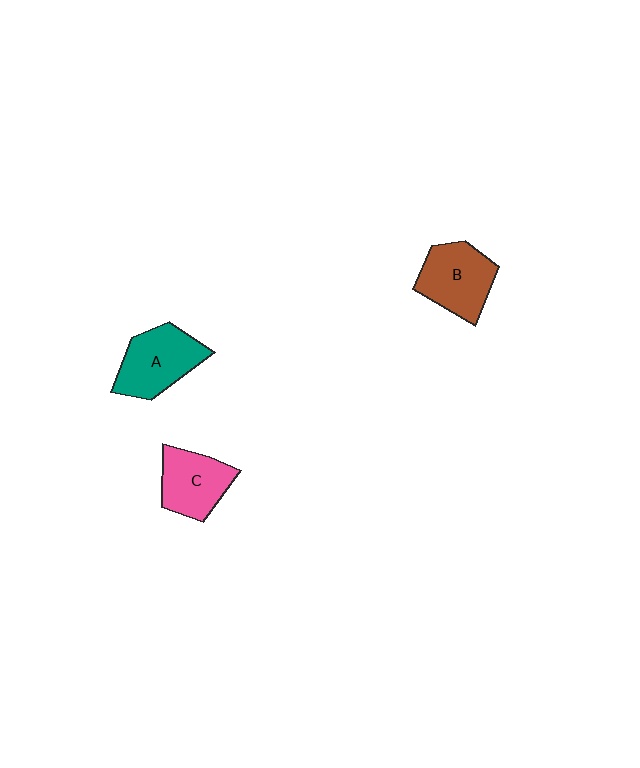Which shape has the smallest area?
Shape C (pink).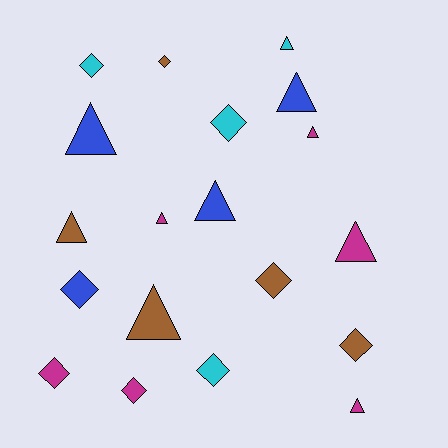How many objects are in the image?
There are 19 objects.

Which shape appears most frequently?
Triangle, with 10 objects.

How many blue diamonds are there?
There is 1 blue diamond.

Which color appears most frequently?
Magenta, with 6 objects.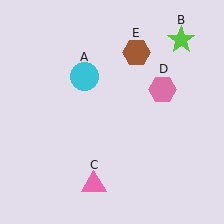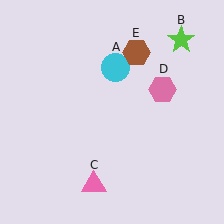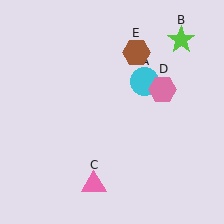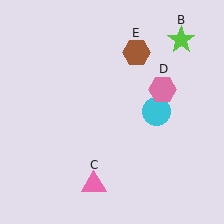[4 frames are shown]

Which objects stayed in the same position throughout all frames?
Lime star (object B) and pink triangle (object C) and pink hexagon (object D) and brown hexagon (object E) remained stationary.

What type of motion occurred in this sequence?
The cyan circle (object A) rotated clockwise around the center of the scene.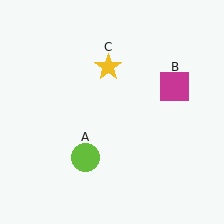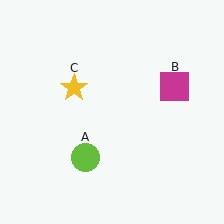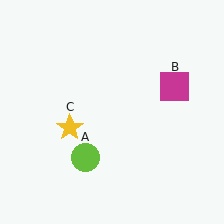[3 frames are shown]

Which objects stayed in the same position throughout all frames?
Lime circle (object A) and magenta square (object B) remained stationary.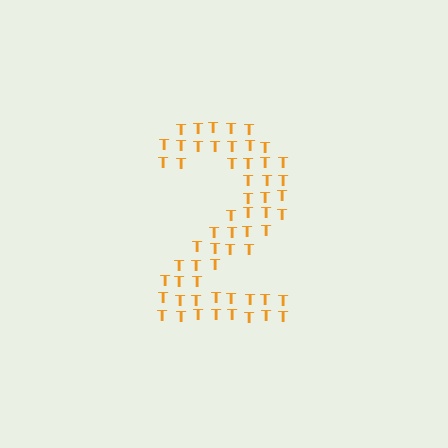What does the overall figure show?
The overall figure shows the digit 2.